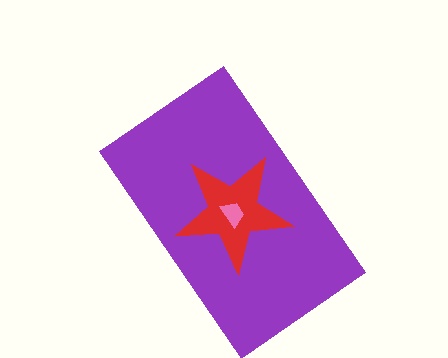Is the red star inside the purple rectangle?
Yes.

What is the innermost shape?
The pink trapezoid.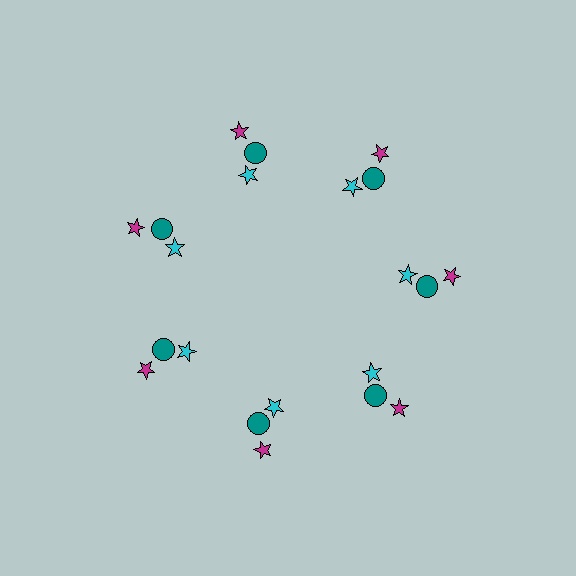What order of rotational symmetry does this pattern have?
This pattern has 7-fold rotational symmetry.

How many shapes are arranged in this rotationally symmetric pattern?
There are 21 shapes, arranged in 7 groups of 3.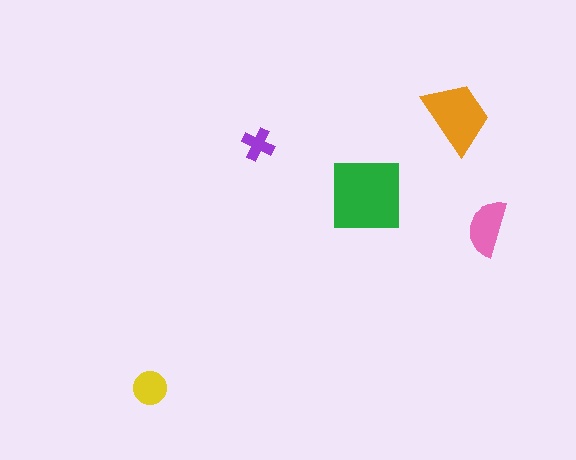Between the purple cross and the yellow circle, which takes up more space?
The yellow circle.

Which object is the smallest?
The purple cross.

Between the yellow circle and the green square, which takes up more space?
The green square.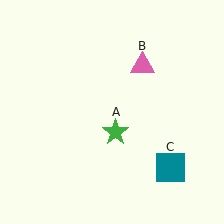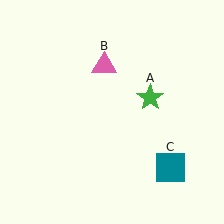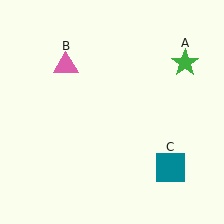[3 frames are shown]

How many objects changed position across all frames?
2 objects changed position: green star (object A), pink triangle (object B).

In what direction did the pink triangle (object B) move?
The pink triangle (object B) moved left.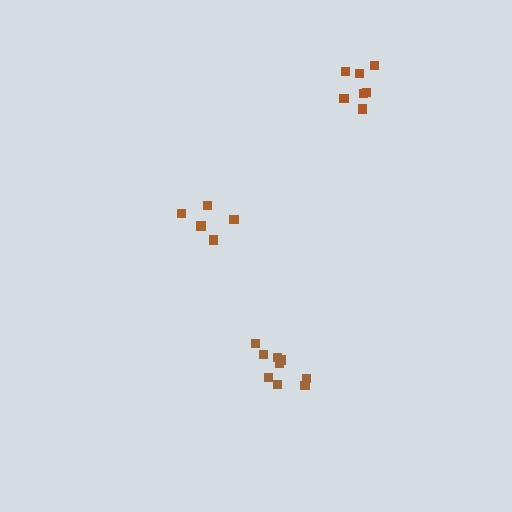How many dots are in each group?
Group 1: 5 dots, Group 2: 7 dots, Group 3: 9 dots (21 total).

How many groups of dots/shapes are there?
There are 3 groups.